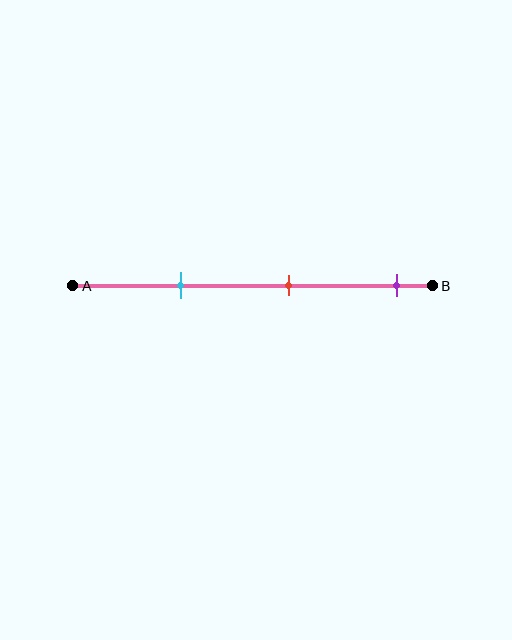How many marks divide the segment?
There are 3 marks dividing the segment.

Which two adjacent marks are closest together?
The cyan and red marks are the closest adjacent pair.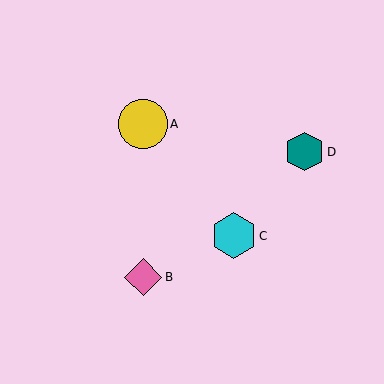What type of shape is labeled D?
Shape D is a teal hexagon.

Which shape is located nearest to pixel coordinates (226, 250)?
The cyan hexagon (labeled C) at (234, 236) is nearest to that location.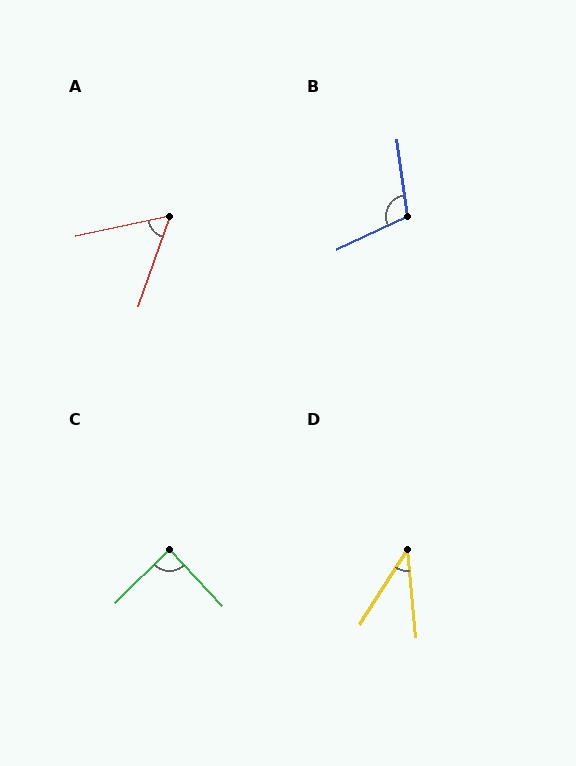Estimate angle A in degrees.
Approximately 59 degrees.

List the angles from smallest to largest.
D (38°), A (59°), C (88°), B (107°).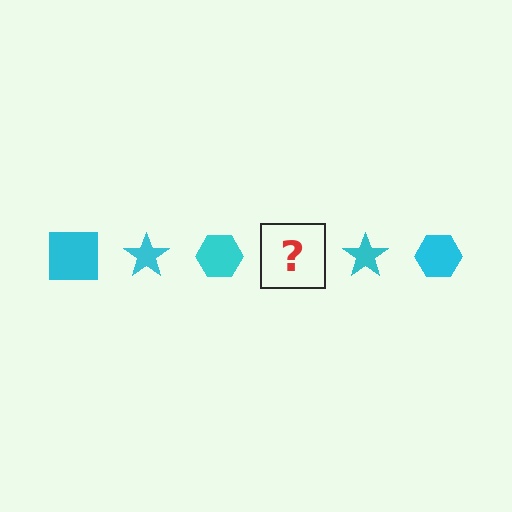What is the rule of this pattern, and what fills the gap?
The rule is that the pattern cycles through square, star, hexagon shapes in cyan. The gap should be filled with a cyan square.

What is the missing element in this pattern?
The missing element is a cyan square.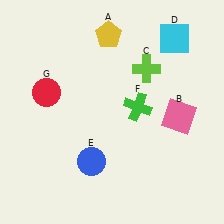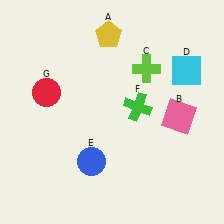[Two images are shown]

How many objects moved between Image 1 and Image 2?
1 object moved between the two images.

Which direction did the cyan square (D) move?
The cyan square (D) moved down.